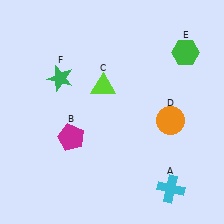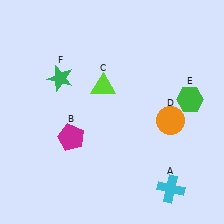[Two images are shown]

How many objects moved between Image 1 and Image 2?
1 object moved between the two images.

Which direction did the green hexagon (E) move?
The green hexagon (E) moved down.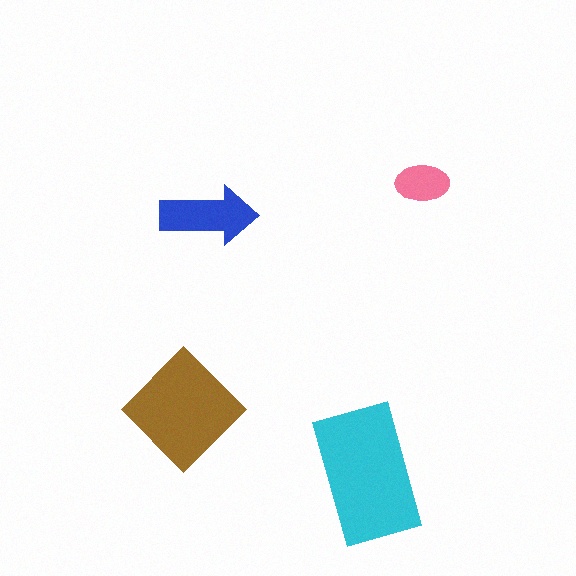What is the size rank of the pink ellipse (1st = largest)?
4th.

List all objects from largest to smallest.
The cyan rectangle, the brown diamond, the blue arrow, the pink ellipse.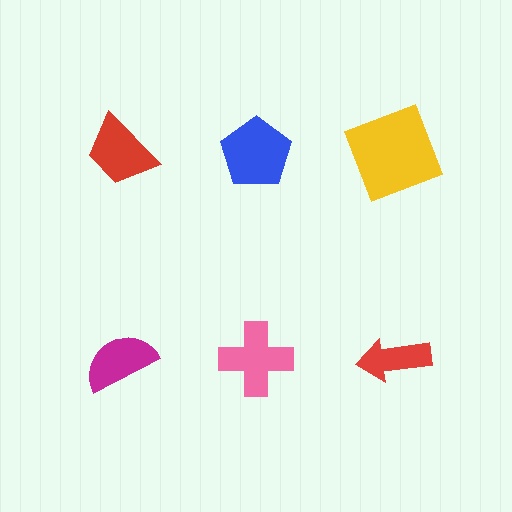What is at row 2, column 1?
A magenta semicircle.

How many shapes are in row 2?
3 shapes.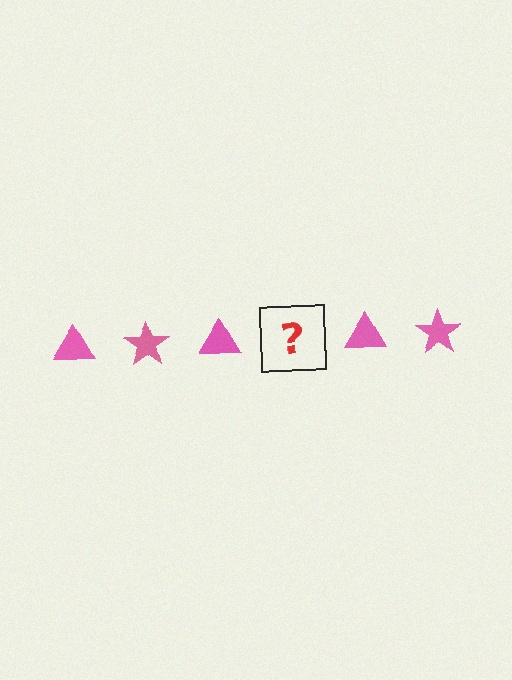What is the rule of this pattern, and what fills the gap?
The rule is that the pattern cycles through triangle, star shapes in pink. The gap should be filled with a pink star.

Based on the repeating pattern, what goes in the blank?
The blank should be a pink star.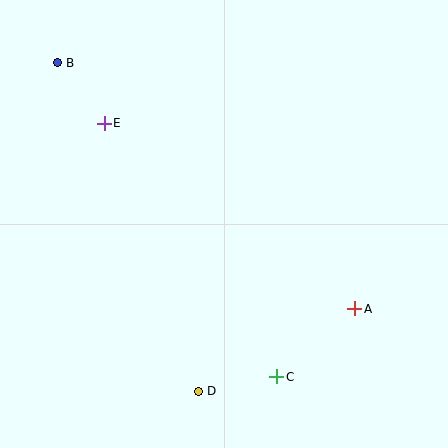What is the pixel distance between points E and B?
The distance between E and B is 76 pixels.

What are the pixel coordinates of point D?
Point D is at (198, 391).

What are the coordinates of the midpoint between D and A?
The midpoint between D and A is at (276, 350).